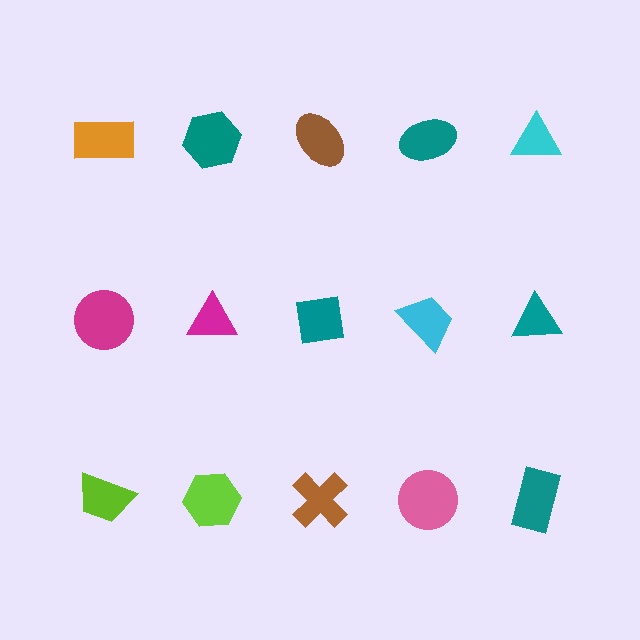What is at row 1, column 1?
An orange rectangle.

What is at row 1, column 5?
A cyan triangle.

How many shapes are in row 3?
5 shapes.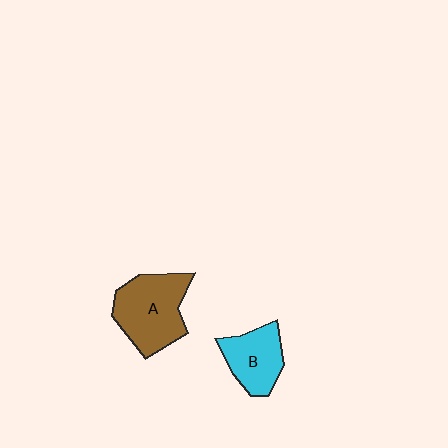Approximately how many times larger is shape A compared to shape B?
Approximately 1.5 times.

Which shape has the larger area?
Shape A (brown).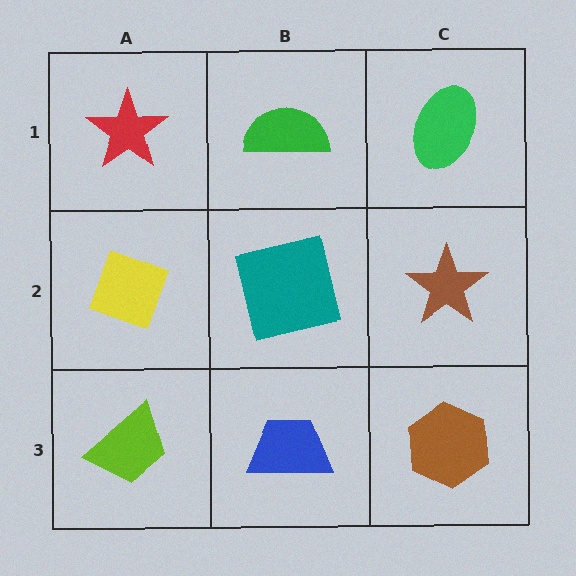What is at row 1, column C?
A green ellipse.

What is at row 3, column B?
A blue trapezoid.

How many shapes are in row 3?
3 shapes.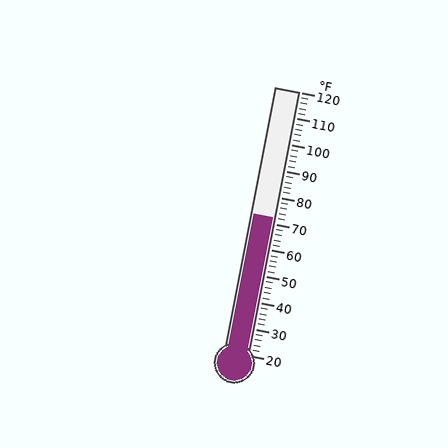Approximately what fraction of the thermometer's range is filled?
The thermometer is filled to approximately 50% of its range.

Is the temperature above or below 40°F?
The temperature is above 40°F.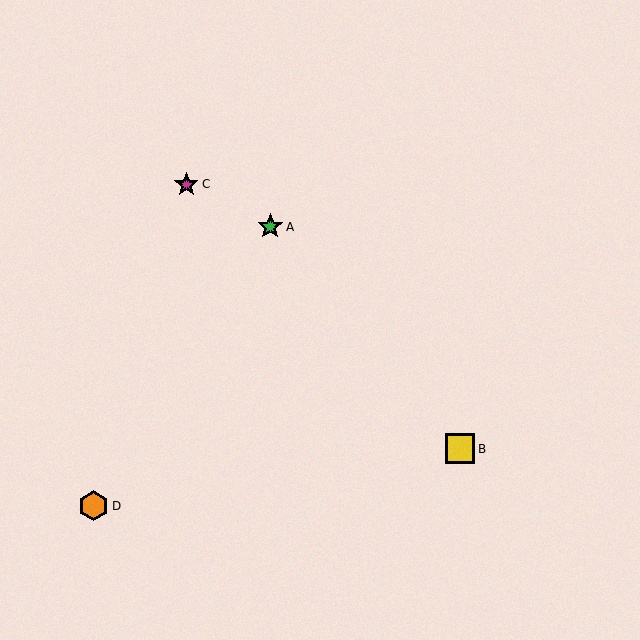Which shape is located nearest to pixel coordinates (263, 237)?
The green star (labeled A) at (270, 227) is nearest to that location.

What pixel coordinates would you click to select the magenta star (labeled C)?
Click at (186, 184) to select the magenta star C.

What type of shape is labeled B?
Shape B is a yellow square.